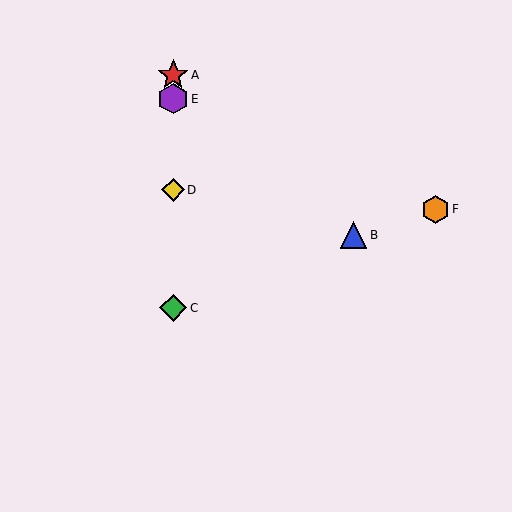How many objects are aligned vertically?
4 objects (A, C, D, E) are aligned vertically.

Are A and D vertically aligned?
Yes, both are at x≈173.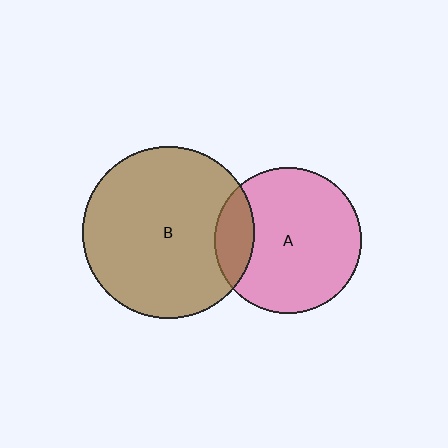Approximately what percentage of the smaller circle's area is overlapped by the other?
Approximately 15%.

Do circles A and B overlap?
Yes.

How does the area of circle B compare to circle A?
Approximately 1.4 times.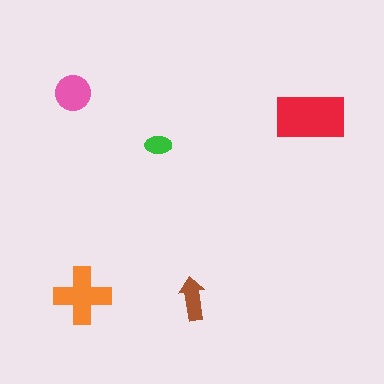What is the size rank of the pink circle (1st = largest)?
3rd.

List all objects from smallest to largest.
The green ellipse, the brown arrow, the pink circle, the orange cross, the red rectangle.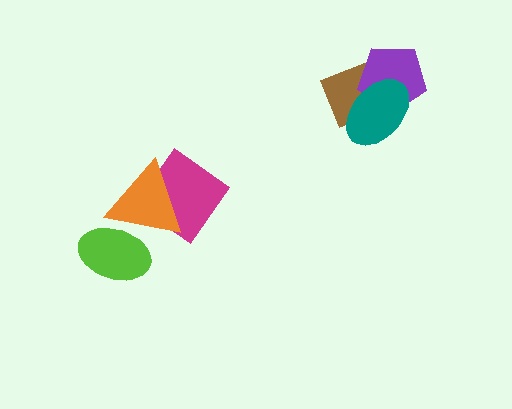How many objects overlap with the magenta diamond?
1 object overlaps with the magenta diamond.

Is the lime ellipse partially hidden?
Yes, it is partially covered by another shape.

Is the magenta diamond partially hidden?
Yes, it is partially covered by another shape.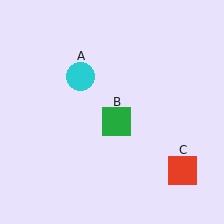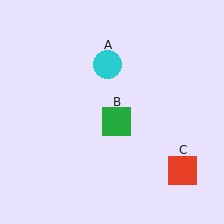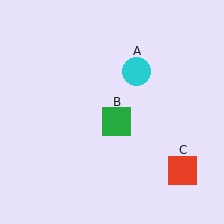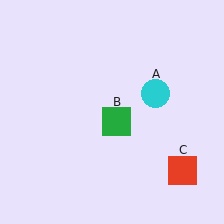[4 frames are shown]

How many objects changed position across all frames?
1 object changed position: cyan circle (object A).